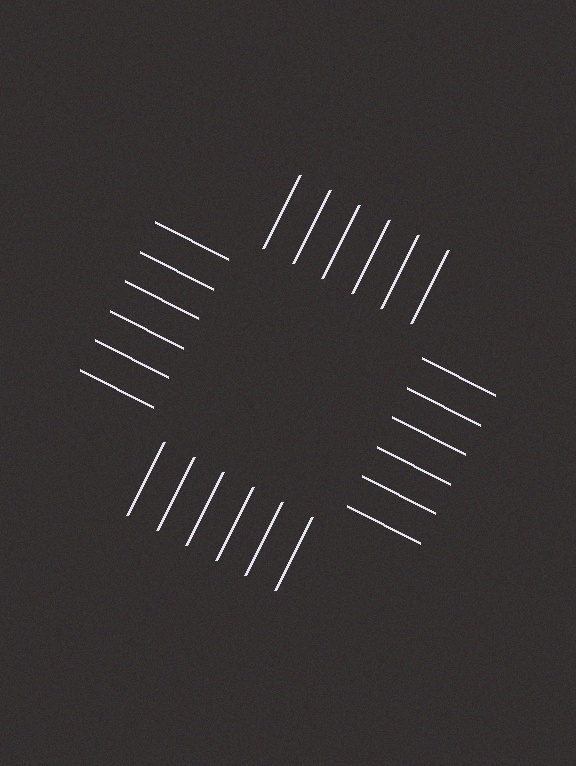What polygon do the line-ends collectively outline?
An illusory square — the line segments terminate on its edges but no continuous stroke is drawn.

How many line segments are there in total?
24 — 6 along each of the 4 edges.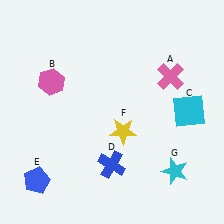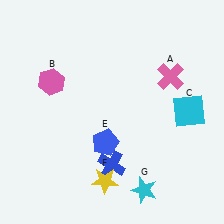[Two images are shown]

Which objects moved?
The objects that moved are: the blue pentagon (E), the yellow star (F), the cyan star (G).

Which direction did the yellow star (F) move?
The yellow star (F) moved down.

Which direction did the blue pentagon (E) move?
The blue pentagon (E) moved right.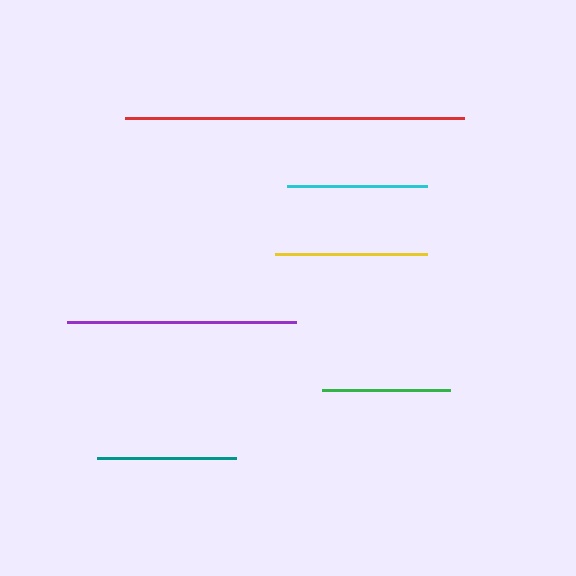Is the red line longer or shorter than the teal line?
The red line is longer than the teal line.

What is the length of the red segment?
The red segment is approximately 338 pixels long.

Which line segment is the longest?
The red line is the longest at approximately 338 pixels.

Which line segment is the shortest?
The green line is the shortest at approximately 128 pixels.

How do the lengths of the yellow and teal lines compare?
The yellow and teal lines are approximately the same length.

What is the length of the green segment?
The green segment is approximately 128 pixels long.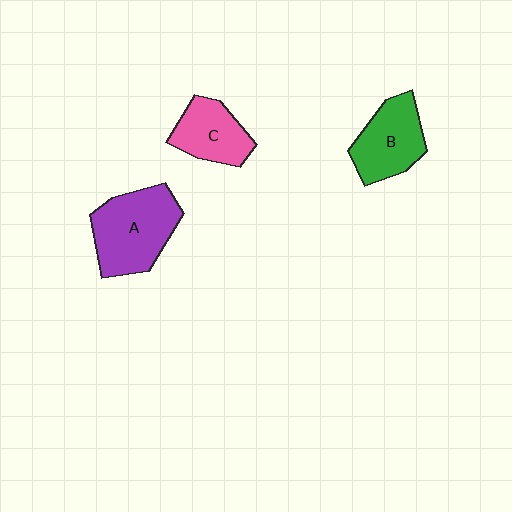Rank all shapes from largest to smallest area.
From largest to smallest: A (purple), B (green), C (pink).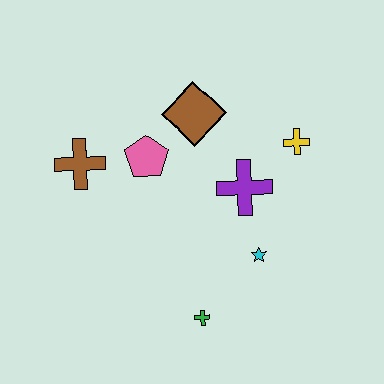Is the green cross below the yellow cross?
Yes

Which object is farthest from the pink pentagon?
The green cross is farthest from the pink pentagon.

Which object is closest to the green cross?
The cyan star is closest to the green cross.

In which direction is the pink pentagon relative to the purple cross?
The pink pentagon is to the left of the purple cross.